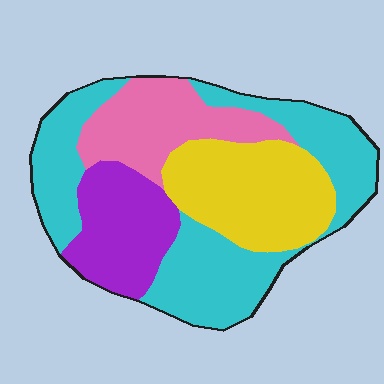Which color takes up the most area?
Cyan, at roughly 40%.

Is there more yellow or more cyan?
Cyan.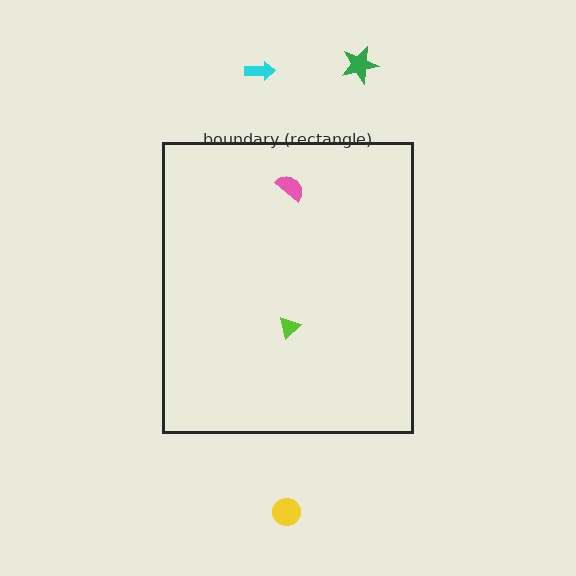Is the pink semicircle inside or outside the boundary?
Inside.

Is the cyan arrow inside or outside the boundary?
Outside.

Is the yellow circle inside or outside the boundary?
Outside.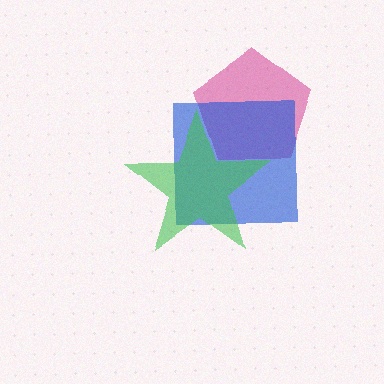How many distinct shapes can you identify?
There are 3 distinct shapes: a magenta pentagon, a blue square, a green star.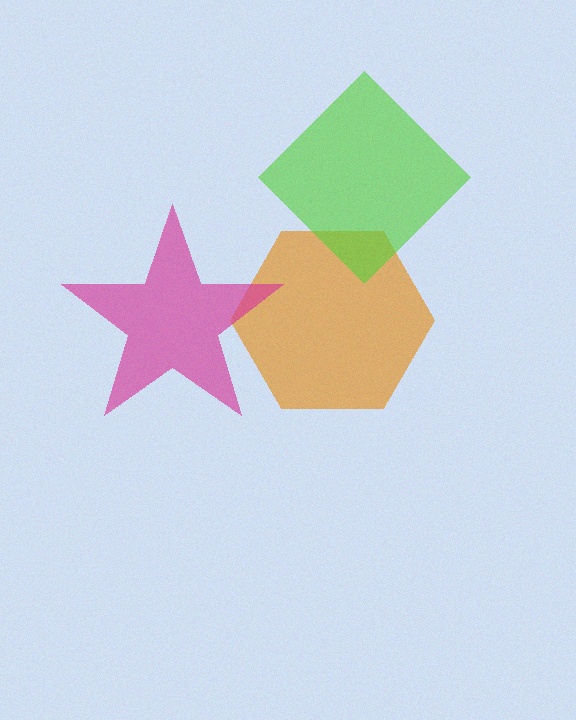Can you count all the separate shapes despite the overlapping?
Yes, there are 3 separate shapes.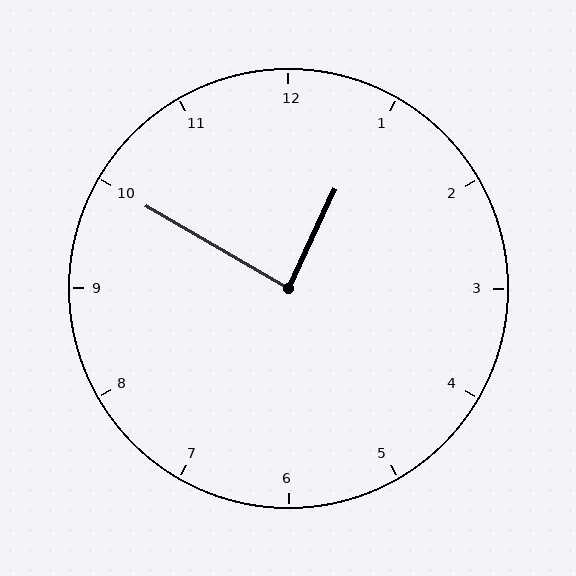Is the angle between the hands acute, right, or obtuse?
It is right.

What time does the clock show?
12:50.